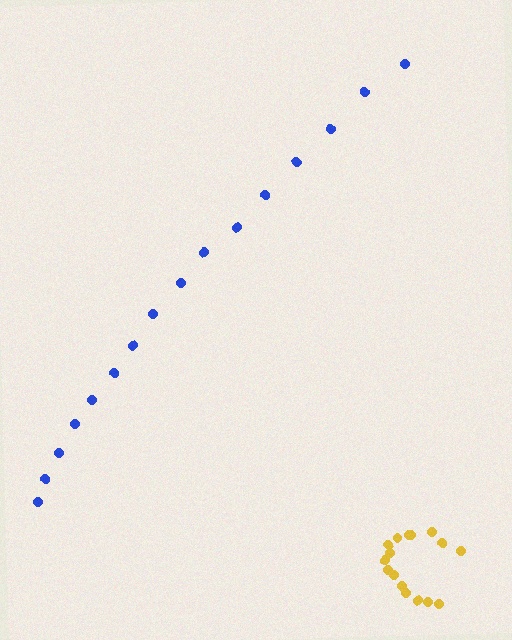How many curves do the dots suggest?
There are 2 distinct paths.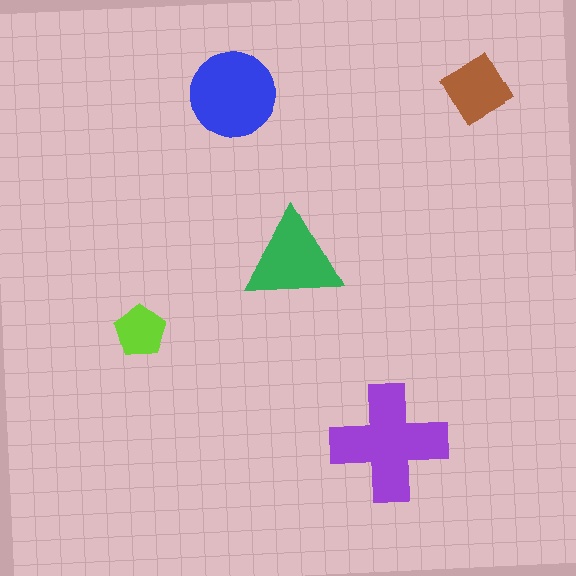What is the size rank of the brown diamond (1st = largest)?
4th.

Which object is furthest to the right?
The brown diamond is rightmost.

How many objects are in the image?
There are 5 objects in the image.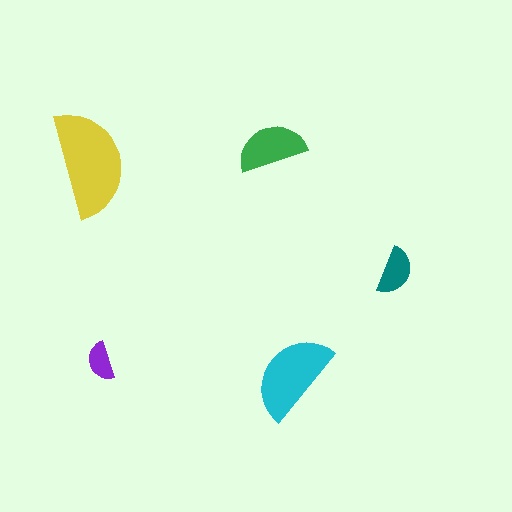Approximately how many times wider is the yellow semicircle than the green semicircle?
About 1.5 times wider.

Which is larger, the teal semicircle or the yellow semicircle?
The yellow one.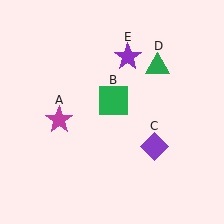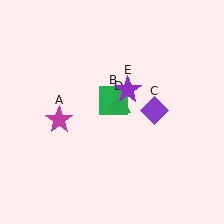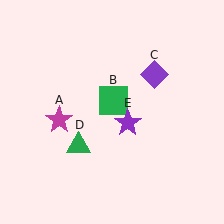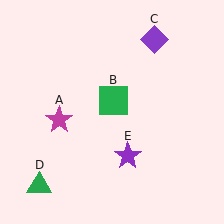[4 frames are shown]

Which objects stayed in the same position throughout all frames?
Magenta star (object A) and green square (object B) remained stationary.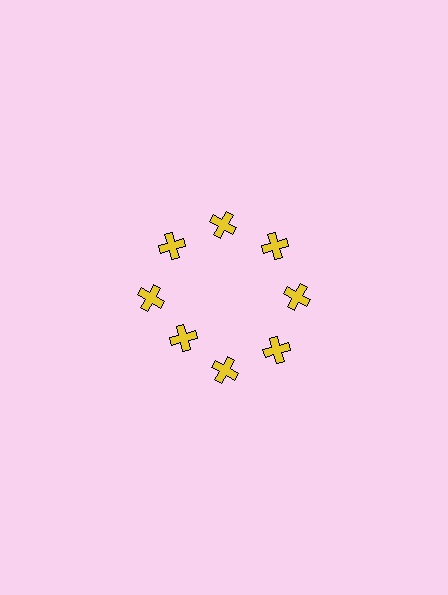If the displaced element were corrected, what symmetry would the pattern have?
It would have 8-fold rotational symmetry — the pattern would map onto itself every 45 degrees.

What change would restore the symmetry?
The symmetry would be restored by moving it outward, back onto the ring so that all 8 crosses sit at equal angles and equal distance from the center.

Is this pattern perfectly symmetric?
No. The 8 yellow crosses are arranged in a ring, but one element near the 8 o'clock position is pulled inward toward the center, breaking the 8-fold rotational symmetry.